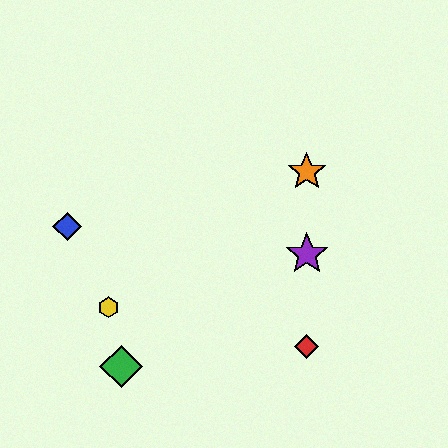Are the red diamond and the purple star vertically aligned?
Yes, both are at x≈307.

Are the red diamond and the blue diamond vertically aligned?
No, the red diamond is at x≈307 and the blue diamond is at x≈67.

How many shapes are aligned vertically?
3 shapes (the red diamond, the purple star, the orange star) are aligned vertically.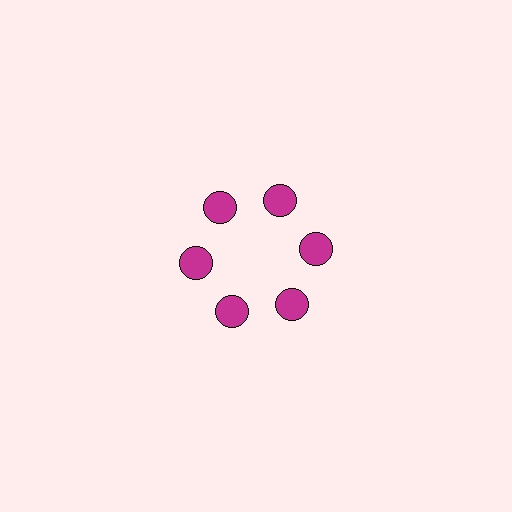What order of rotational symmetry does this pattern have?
This pattern has 6-fold rotational symmetry.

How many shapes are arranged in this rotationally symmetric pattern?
There are 6 shapes, arranged in 6 groups of 1.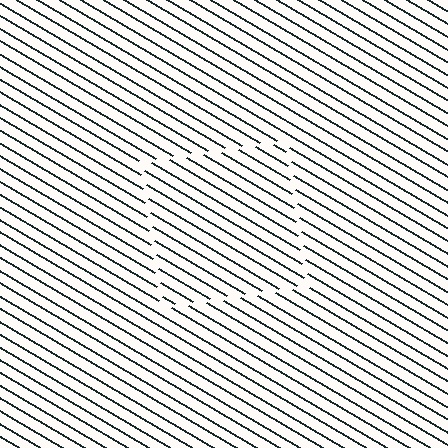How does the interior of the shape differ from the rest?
The interior of the shape contains the same grating, shifted by half a period — the contour is defined by the phase discontinuity where line-ends from the inner and outer gratings abut.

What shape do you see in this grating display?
An illusory square. The interior of the shape contains the same grating, shifted by half a period — the contour is defined by the phase discontinuity where line-ends from the inner and outer gratings abut.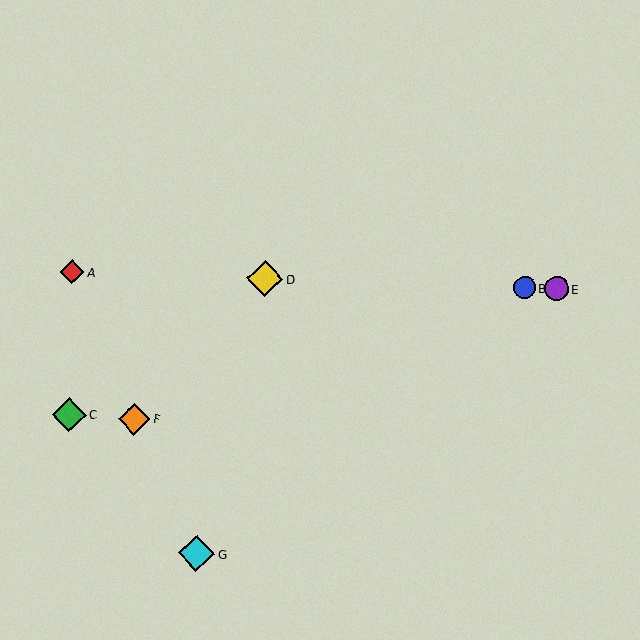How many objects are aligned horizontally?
4 objects (A, B, D, E) are aligned horizontally.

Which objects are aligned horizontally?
Objects A, B, D, E are aligned horizontally.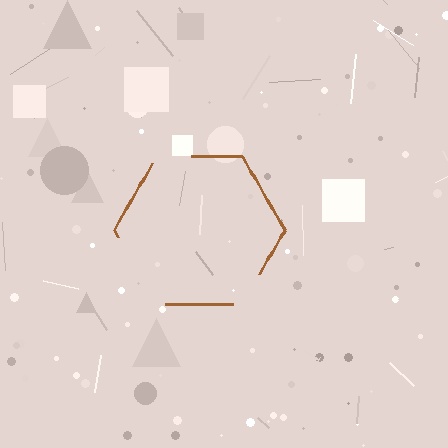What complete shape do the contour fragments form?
The contour fragments form a hexagon.